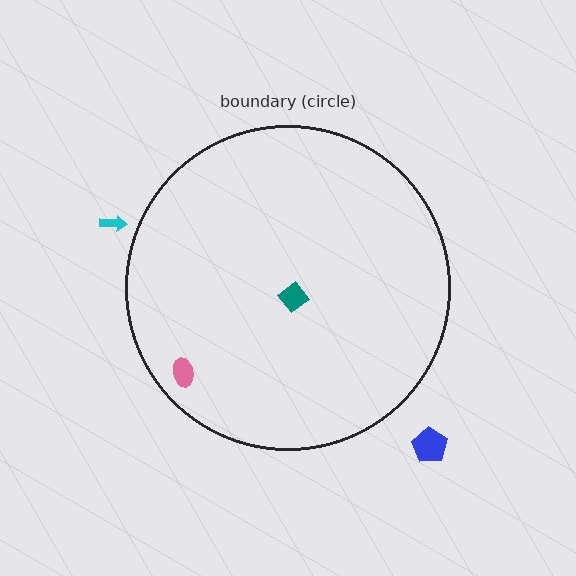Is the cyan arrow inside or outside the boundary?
Outside.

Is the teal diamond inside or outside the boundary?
Inside.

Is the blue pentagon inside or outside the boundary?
Outside.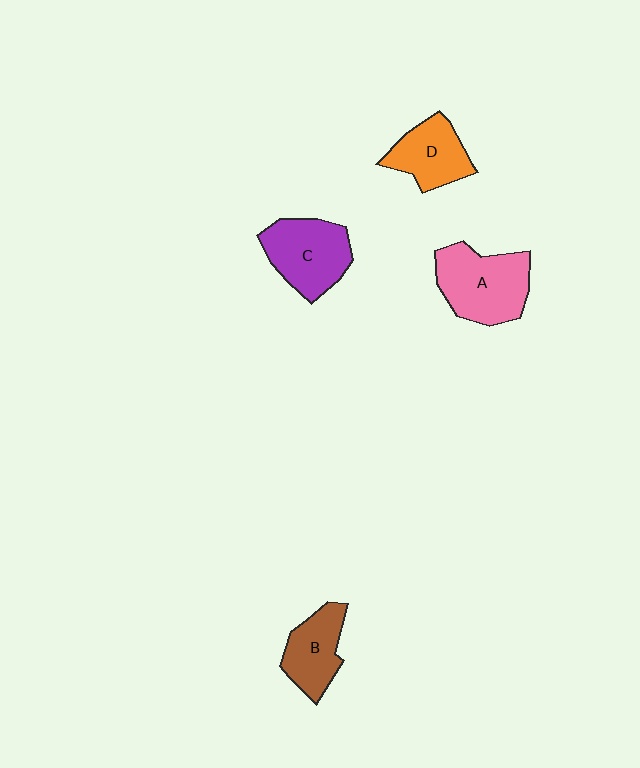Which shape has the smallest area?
Shape B (brown).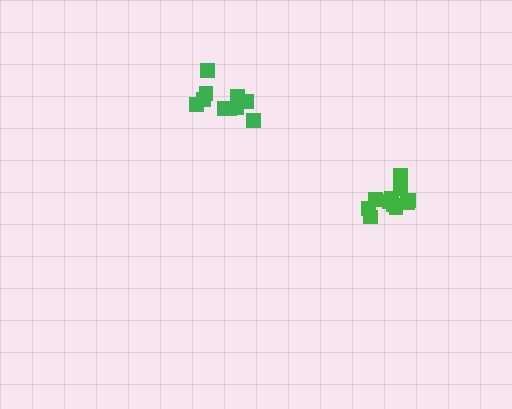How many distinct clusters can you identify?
There are 2 distinct clusters.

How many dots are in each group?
Group 1: 11 dots, Group 2: 10 dots (21 total).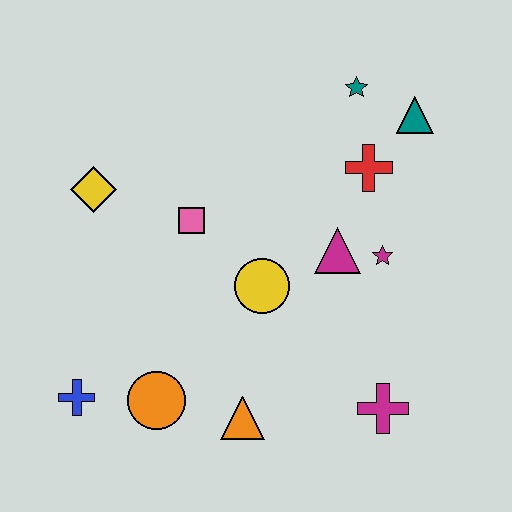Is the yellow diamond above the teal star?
No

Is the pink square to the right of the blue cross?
Yes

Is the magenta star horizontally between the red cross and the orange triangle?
No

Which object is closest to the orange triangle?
The orange circle is closest to the orange triangle.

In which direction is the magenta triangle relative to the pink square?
The magenta triangle is to the right of the pink square.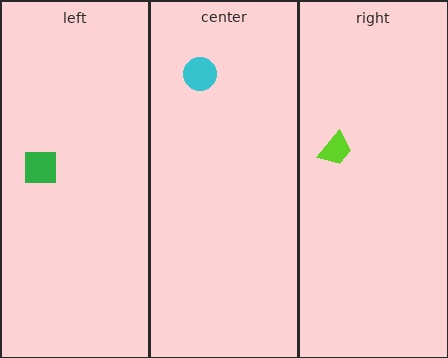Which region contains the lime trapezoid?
The right region.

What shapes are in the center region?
The cyan circle.